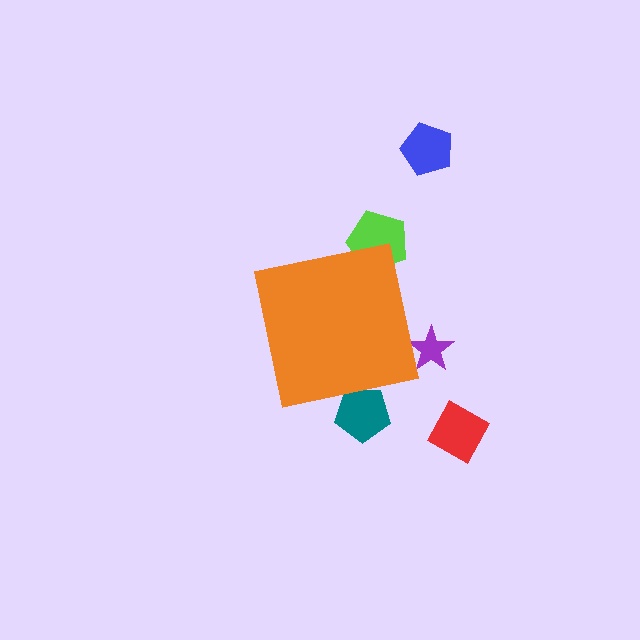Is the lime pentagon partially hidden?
Yes, the lime pentagon is partially hidden behind the orange square.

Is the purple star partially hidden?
Yes, the purple star is partially hidden behind the orange square.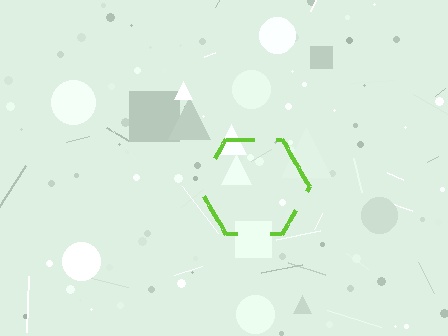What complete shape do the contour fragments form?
The contour fragments form a hexagon.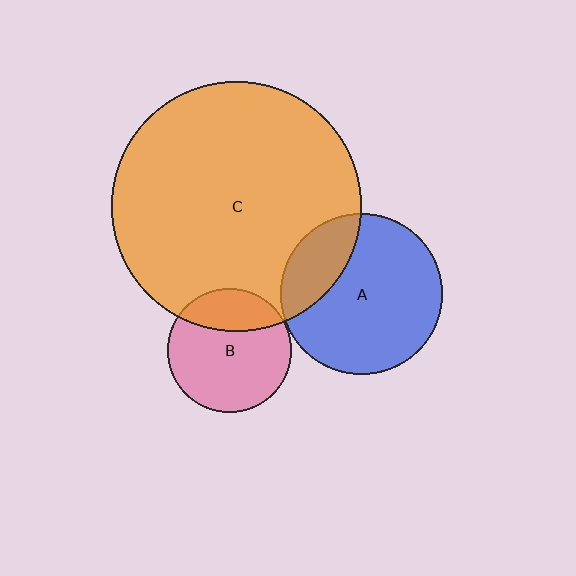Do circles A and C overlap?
Yes.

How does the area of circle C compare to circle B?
Approximately 4.0 times.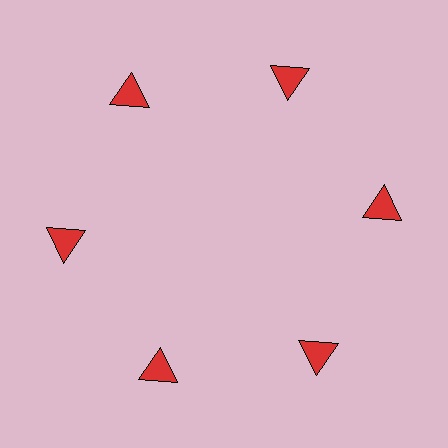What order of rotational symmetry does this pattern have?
This pattern has 6-fold rotational symmetry.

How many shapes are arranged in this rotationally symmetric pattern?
There are 6 shapes, arranged in 6 groups of 1.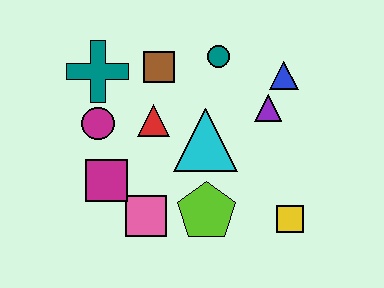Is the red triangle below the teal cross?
Yes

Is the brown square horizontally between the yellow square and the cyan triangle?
No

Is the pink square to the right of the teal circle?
No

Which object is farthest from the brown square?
The yellow square is farthest from the brown square.